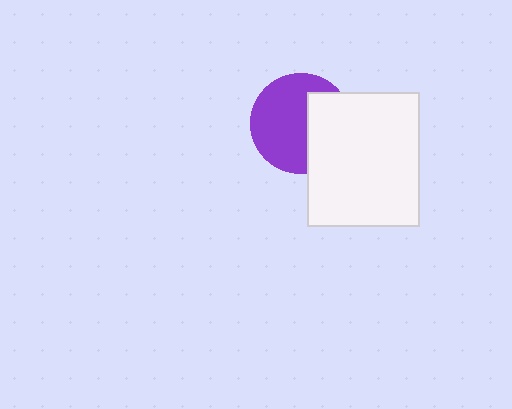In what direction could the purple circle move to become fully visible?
The purple circle could move left. That would shift it out from behind the white rectangle entirely.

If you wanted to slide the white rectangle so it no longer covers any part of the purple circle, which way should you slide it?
Slide it right — that is the most direct way to separate the two shapes.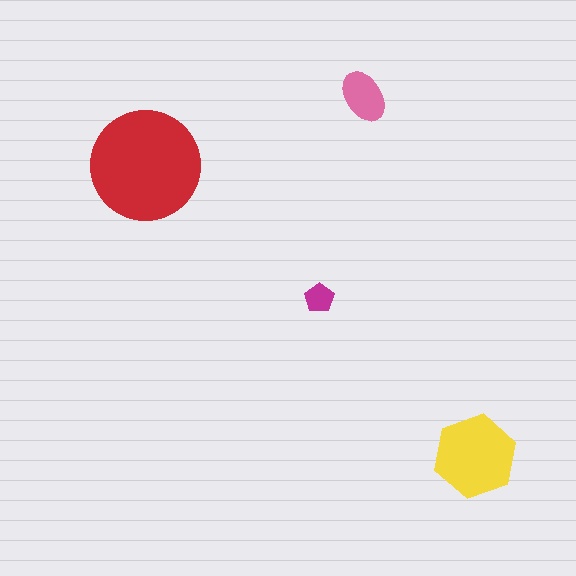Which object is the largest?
The red circle.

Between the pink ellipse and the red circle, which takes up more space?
The red circle.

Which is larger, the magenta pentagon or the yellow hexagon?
The yellow hexagon.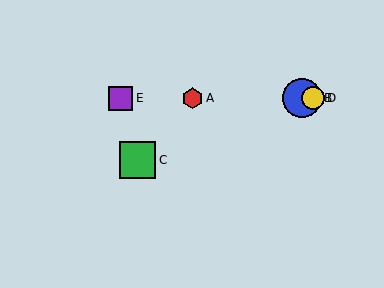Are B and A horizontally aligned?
Yes, both are at y≈98.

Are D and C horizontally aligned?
No, D is at y≈98 and C is at y≈160.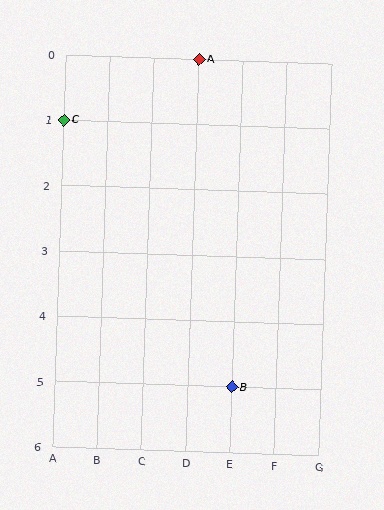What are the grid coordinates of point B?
Point B is at grid coordinates (E, 5).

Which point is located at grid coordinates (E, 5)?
Point B is at (E, 5).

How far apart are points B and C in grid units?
Points B and C are 4 columns and 4 rows apart (about 5.7 grid units diagonally).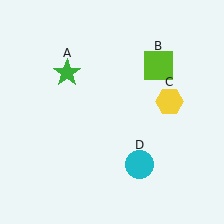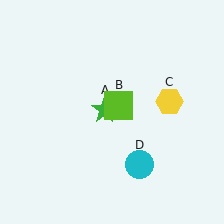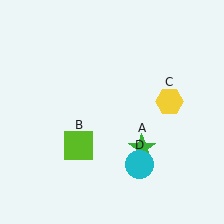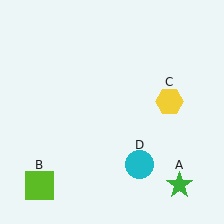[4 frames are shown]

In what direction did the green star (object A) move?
The green star (object A) moved down and to the right.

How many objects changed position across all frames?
2 objects changed position: green star (object A), lime square (object B).